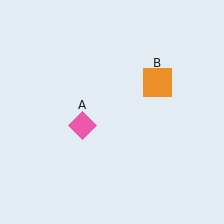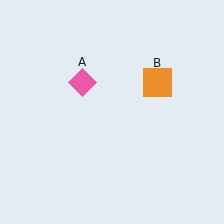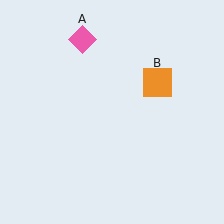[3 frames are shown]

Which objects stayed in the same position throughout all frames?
Orange square (object B) remained stationary.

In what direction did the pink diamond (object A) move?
The pink diamond (object A) moved up.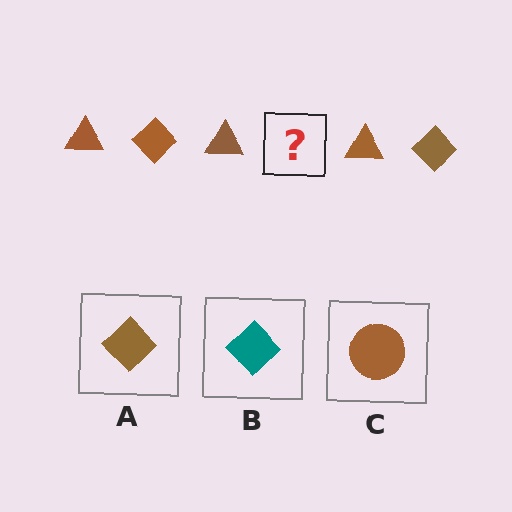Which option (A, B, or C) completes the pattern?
A.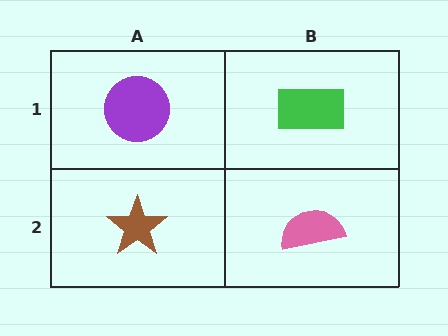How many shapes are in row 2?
2 shapes.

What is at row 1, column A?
A purple circle.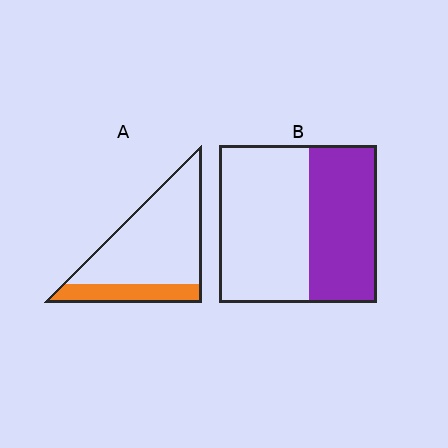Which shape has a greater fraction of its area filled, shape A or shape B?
Shape B.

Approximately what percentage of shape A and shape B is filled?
A is approximately 25% and B is approximately 45%.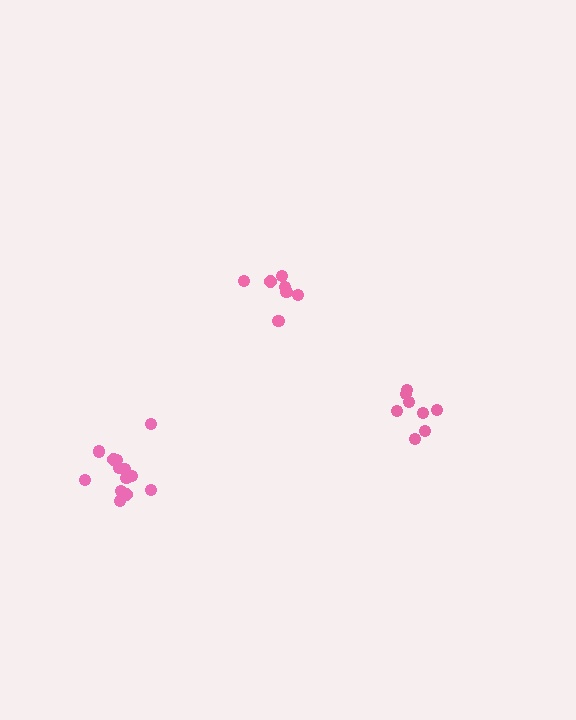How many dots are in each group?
Group 1: 13 dots, Group 2: 7 dots, Group 3: 8 dots (28 total).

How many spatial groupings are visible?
There are 3 spatial groupings.